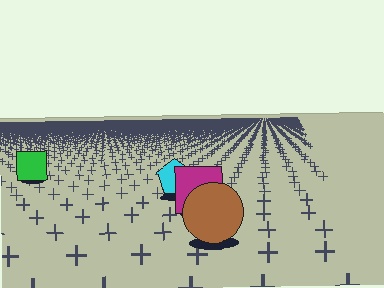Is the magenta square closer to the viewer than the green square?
Yes. The magenta square is closer — you can tell from the texture gradient: the ground texture is coarser near it.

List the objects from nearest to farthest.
From nearest to farthest: the brown circle, the magenta square, the cyan pentagon, the green square.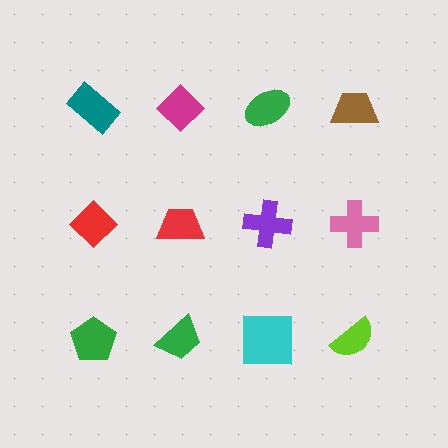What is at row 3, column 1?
A green pentagon.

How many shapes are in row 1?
4 shapes.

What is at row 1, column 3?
A green ellipse.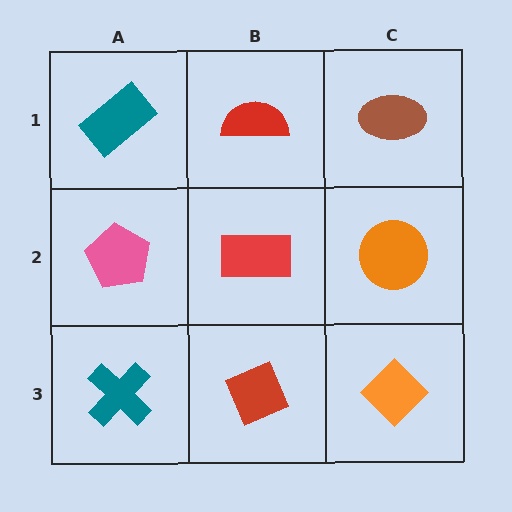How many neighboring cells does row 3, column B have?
3.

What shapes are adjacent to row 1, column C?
An orange circle (row 2, column C), a red semicircle (row 1, column B).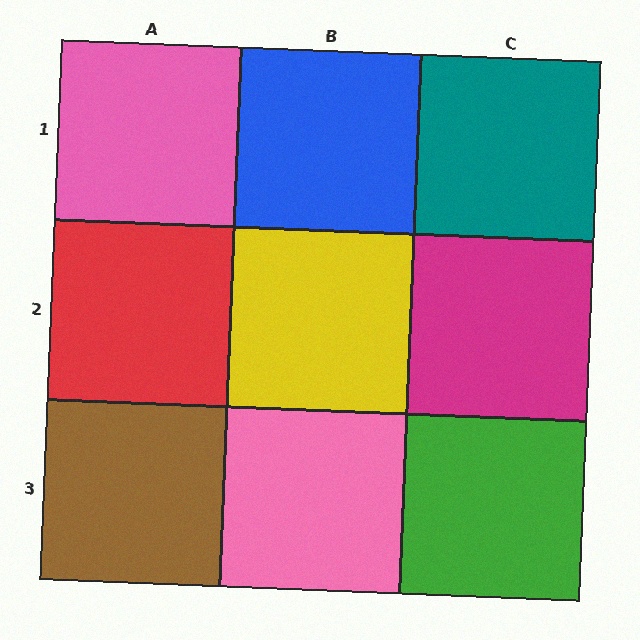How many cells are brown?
1 cell is brown.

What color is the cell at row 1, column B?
Blue.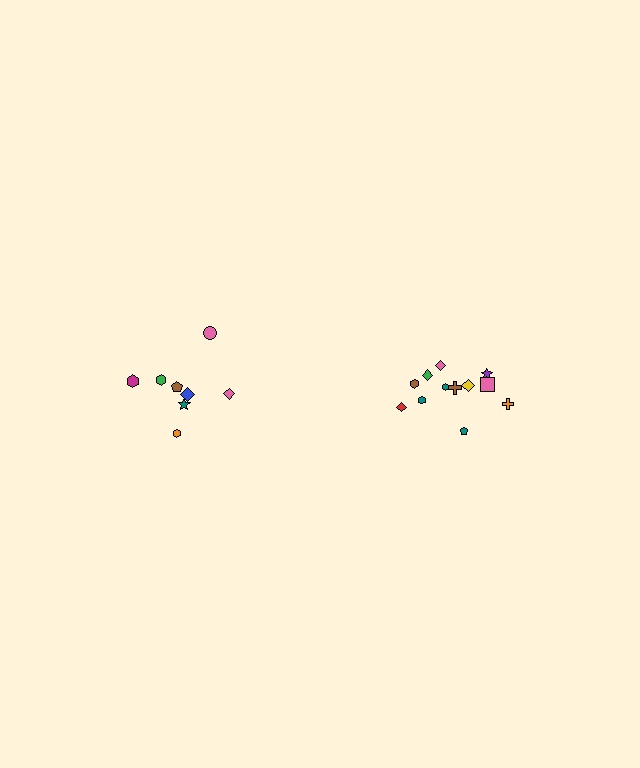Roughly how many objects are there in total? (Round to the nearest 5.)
Roughly 20 objects in total.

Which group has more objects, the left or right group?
The right group.